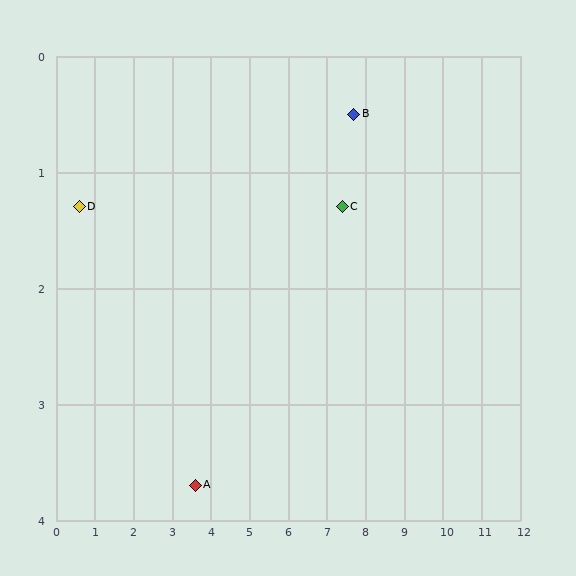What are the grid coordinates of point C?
Point C is at approximately (7.4, 1.3).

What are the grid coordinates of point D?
Point D is at approximately (0.6, 1.3).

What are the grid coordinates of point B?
Point B is at approximately (7.7, 0.5).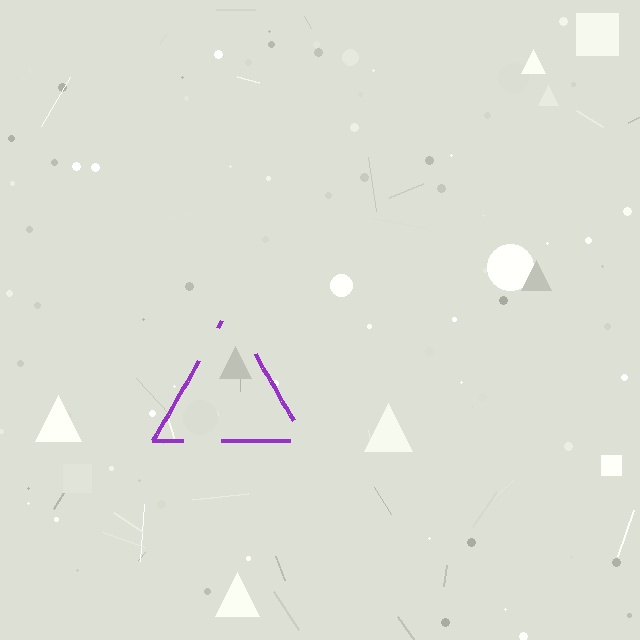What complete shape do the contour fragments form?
The contour fragments form a triangle.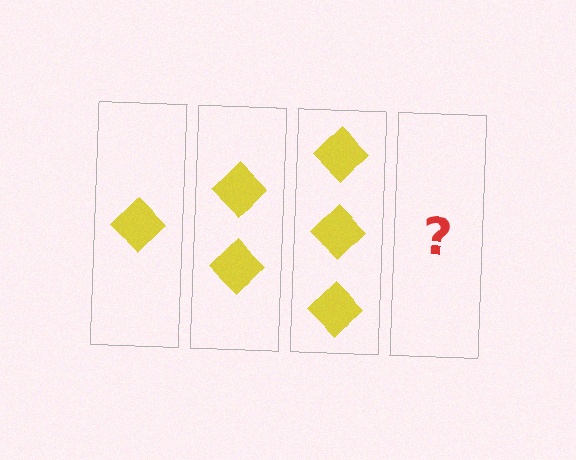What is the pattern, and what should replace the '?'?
The pattern is that each step adds one more diamond. The '?' should be 4 diamonds.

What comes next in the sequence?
The next element should be 4 diamonds.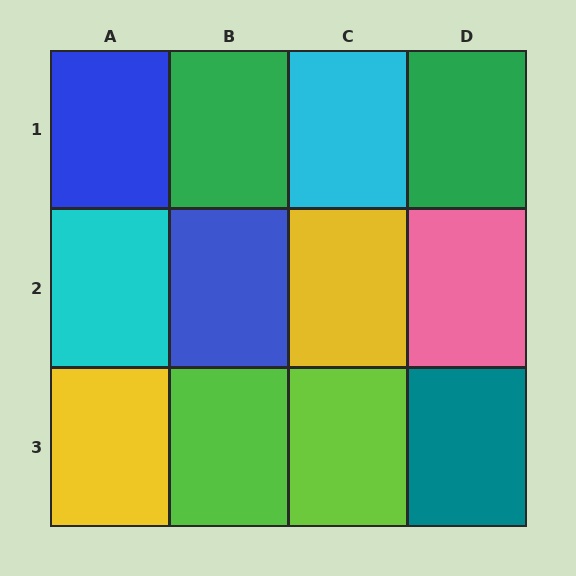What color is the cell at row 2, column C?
Yellow.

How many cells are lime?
2 cells are lime.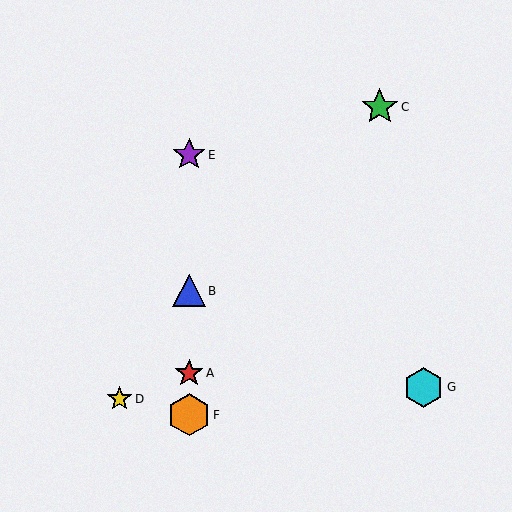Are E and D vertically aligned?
No, E is at x≈189 and D is at x≈119.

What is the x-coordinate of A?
Object A is at x≈189.